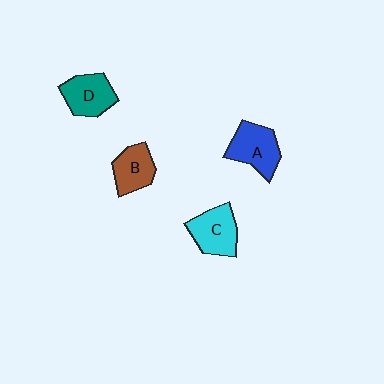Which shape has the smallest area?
Shape B (brown).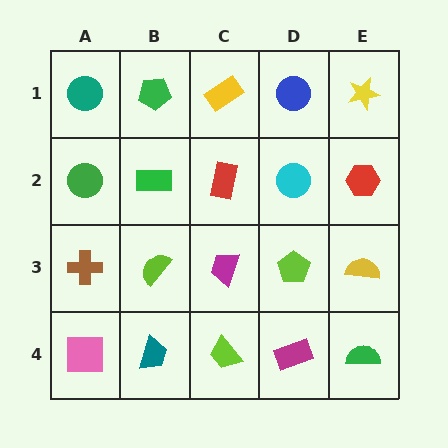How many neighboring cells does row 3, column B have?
4.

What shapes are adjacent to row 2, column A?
A teal circle (row 1, column A), a brown cross (row 3, column A), a green rectangle (row 2, column B).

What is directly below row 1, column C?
A red rectangle.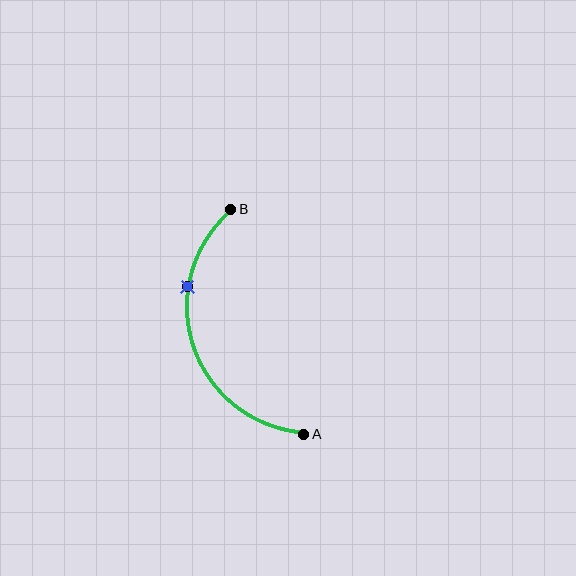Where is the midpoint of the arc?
The arc midpoint is the point on the curve farthest from the straight line joining A and B. It sits to the left of that line.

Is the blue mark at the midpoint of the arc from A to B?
No. The blue mark lies on the arc but is closer to endpoint B. The arc midpoint would be at the point on the curve equidistant along the arc from both A and B.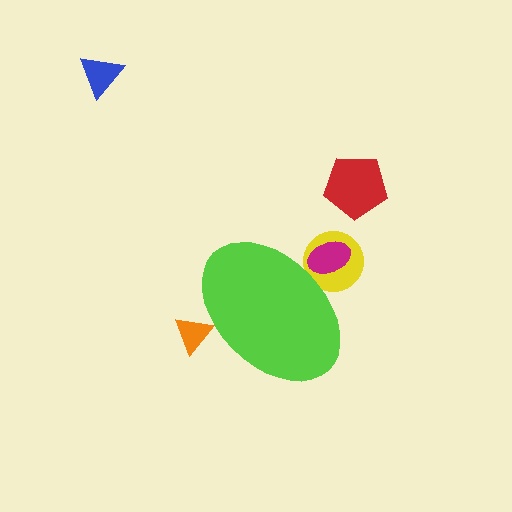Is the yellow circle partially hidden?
Yes, the yellow circle is partially hidden behind the lime ellipse.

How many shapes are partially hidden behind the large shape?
3 shapes are partially hidden.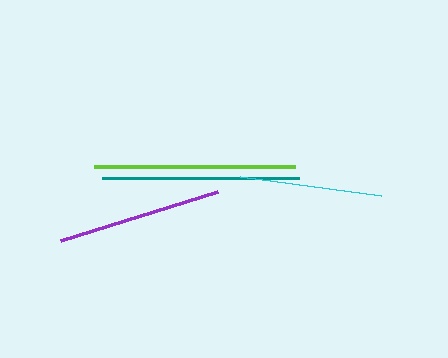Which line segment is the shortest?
The cyan line is the shortest at approximately 142 pixels.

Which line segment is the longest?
The lime line is the longest at approximately 201 pixels.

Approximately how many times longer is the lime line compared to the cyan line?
The lime line is approximately 1.4 times the length of the cyan line.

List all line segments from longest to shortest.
From longest to shortest: lime, teal, purple, cyan.